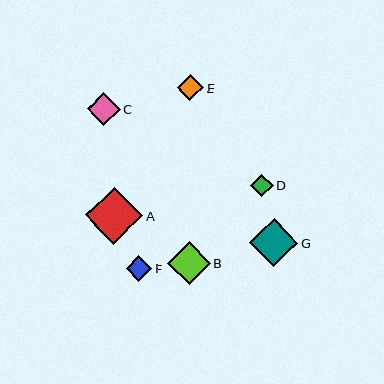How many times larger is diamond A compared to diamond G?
Diamond A is approximately 1.2 times the size of diamond G.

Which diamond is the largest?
Diamond A is the largest with a size of approximately 57 pixels.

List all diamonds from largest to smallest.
From largest to smallest: A, G, B, C, E, F, D.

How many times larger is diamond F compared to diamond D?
Diamond F is approximately 1.2 times the size of diamond D.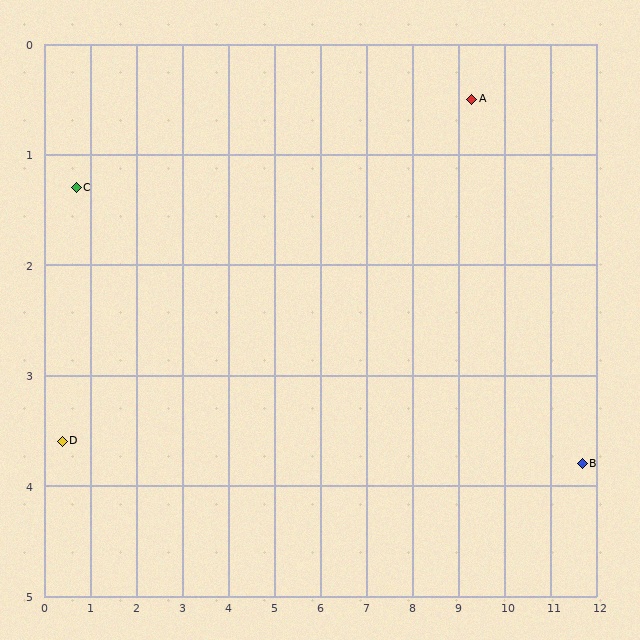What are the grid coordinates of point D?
Point D is at approximately (0.4, 3.6).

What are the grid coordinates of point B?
Point B is at approximately (11.7, 3.8).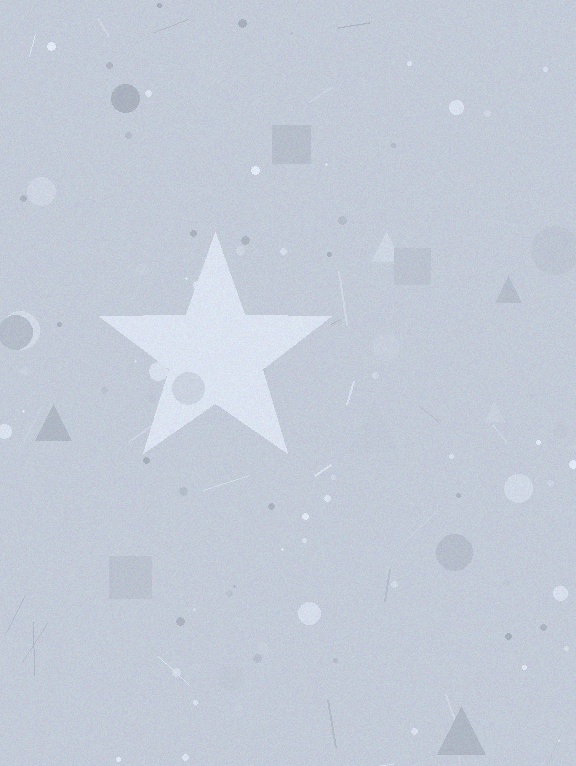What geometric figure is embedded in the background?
A star is embedded in the background.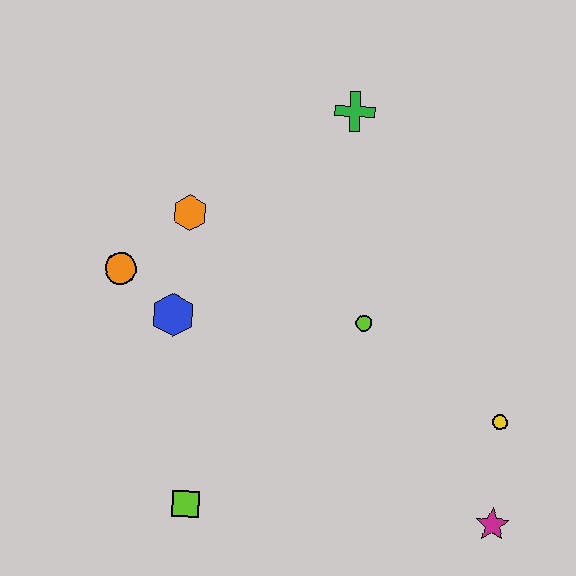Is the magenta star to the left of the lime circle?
No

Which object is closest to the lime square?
The blue hexagon is closest to the lime square.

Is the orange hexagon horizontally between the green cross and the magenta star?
No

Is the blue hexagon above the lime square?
Yes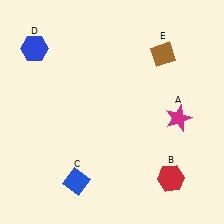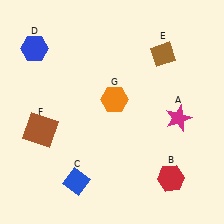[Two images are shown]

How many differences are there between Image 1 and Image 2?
There are 2 differences between the two images.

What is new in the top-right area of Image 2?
An orange hexagon (G) was added in the top-right area of Image 2.